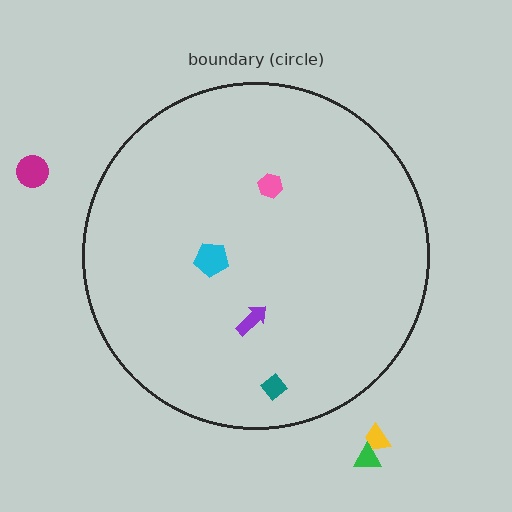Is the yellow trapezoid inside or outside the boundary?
Outside.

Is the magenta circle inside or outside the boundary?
Outside.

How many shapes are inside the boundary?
4 inside, 3 outside.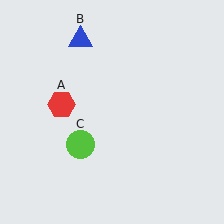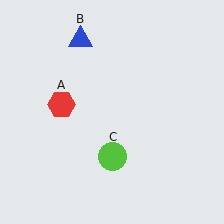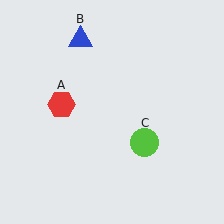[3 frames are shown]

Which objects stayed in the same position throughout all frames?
Red hexagon (object A) and blue triangle (object B) remained stationary.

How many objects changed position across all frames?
1 object changed position: lime circle (object C).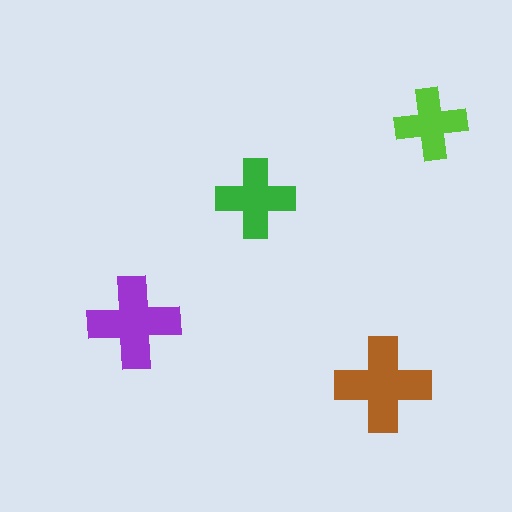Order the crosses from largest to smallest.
the brown one, the purple one, the green one, the lime one.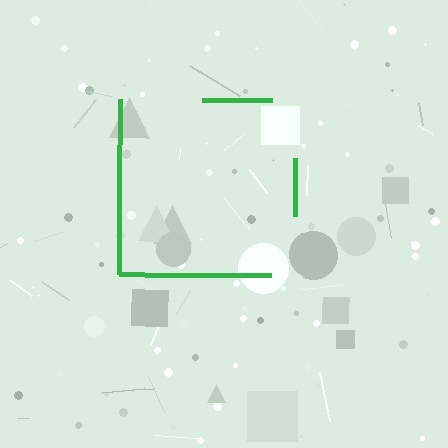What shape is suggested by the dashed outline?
The dashed outline suggests a square.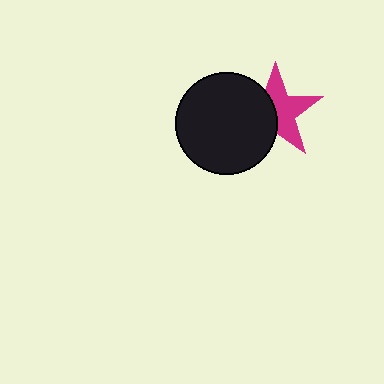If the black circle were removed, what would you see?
You would see the complete magenta star.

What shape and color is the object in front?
The object in front is a black circle.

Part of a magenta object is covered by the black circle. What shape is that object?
It is a star.